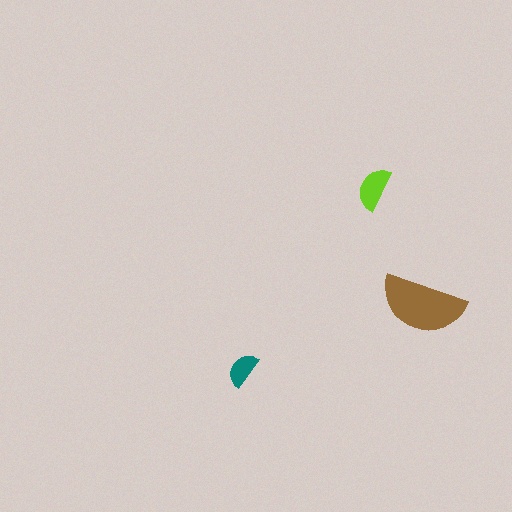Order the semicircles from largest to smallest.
the brown one, the lime one, the teal one.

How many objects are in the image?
There are 3 objects in the image.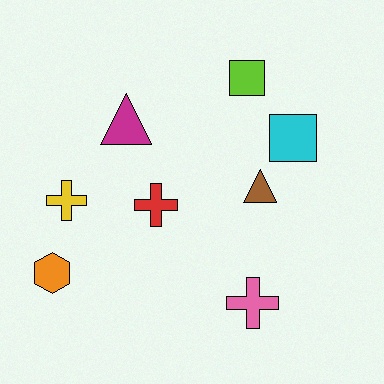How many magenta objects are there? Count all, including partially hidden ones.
There is 1 magenta object.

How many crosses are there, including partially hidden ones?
There are 3 crosses.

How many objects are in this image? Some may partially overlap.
There are 8 objects.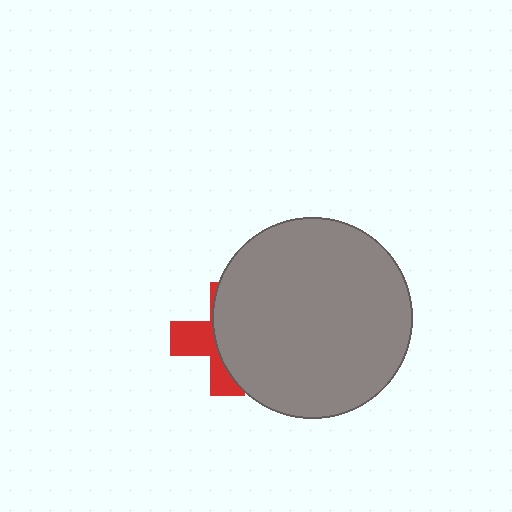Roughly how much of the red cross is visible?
A small part of it is visible (roughly 38%).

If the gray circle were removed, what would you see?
You would see the complete red cross.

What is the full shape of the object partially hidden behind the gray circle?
The partially hidden object is a red cross.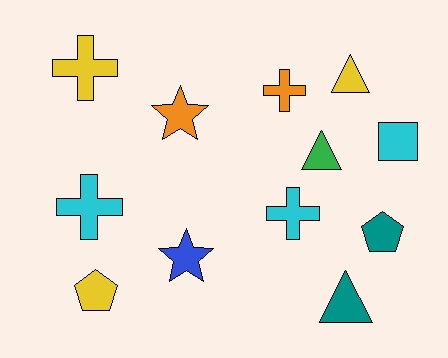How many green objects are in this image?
There is 1 green object.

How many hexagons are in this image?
There are no hexagons.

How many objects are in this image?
There are 12 objects.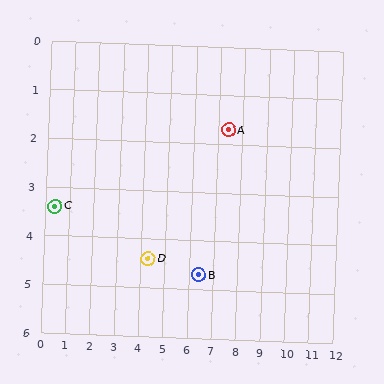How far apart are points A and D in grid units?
Points A and D are about 4.1 grid units apart.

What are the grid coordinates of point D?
Point D is at approximately (4.3, 4.4).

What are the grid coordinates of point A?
Point A is at approximately (7.4, 1.7).